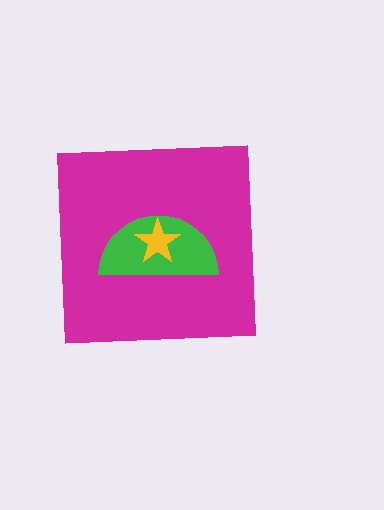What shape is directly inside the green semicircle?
The yellow star.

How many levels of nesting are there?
3.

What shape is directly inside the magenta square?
The green semicircle.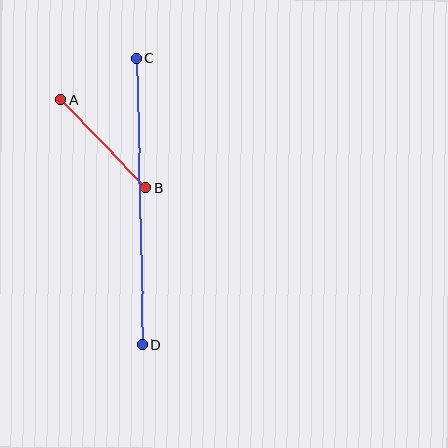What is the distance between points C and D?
The distance is approximately 286 pixels.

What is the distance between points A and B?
The distance is approximately 123 pixels.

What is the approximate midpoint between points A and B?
The midpoint is at approximately (103, 144) pixels.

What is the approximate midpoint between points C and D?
The midpoint is at approximately (139, 202) pixels.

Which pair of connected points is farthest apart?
Points C and D are farthest apart.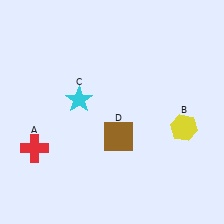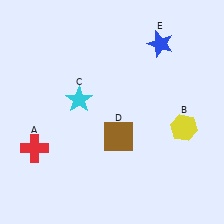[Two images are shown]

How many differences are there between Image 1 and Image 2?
There is 1 difference between the two images.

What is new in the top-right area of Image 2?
A blue star (E) was added in the top-right area of Image 2.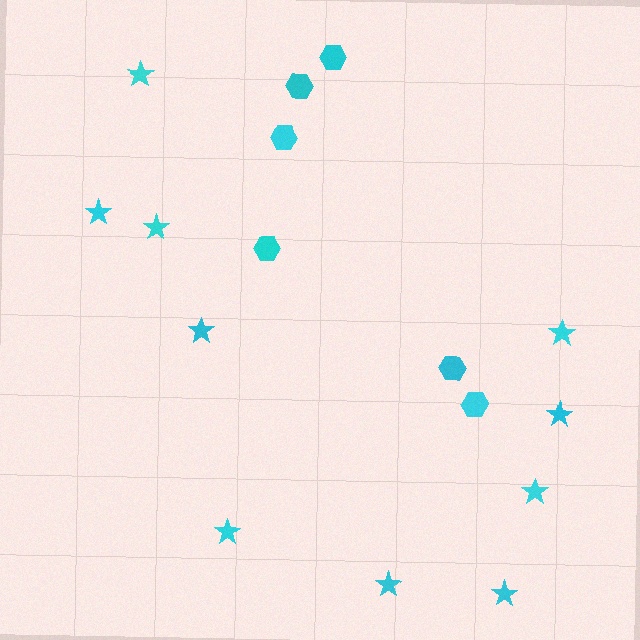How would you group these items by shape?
There are 2 groups: one group of stars (10) and one group of hexagons (6).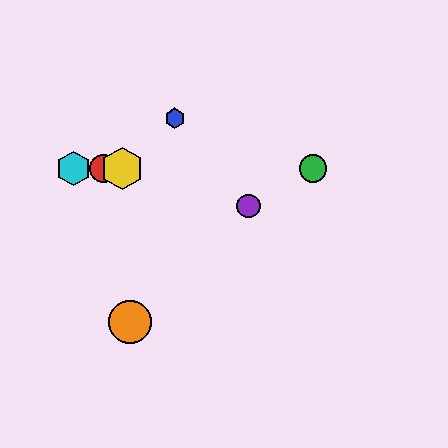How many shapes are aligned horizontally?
4 shapes (the red circle, the green circle, the yellow hexagon, the cyan hexagon) are aligned horizontally.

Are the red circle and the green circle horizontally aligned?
Yes, both are at y≈169.